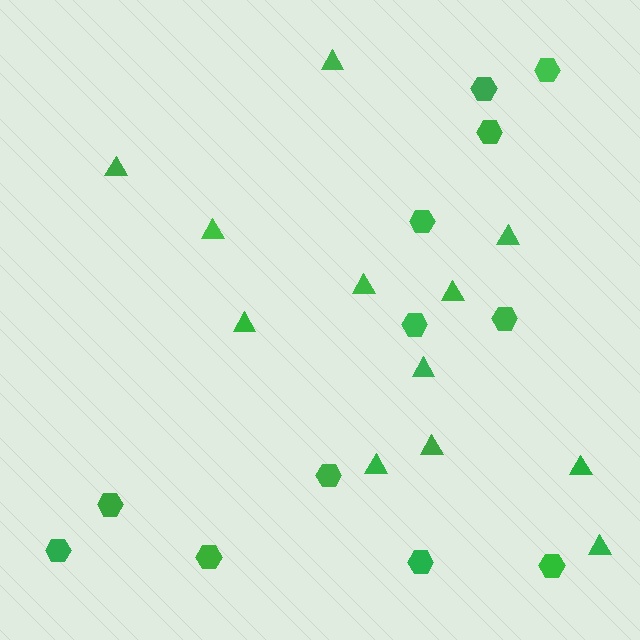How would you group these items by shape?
There are 2 groups: one group of triangles (12) and one group of hexagons (12).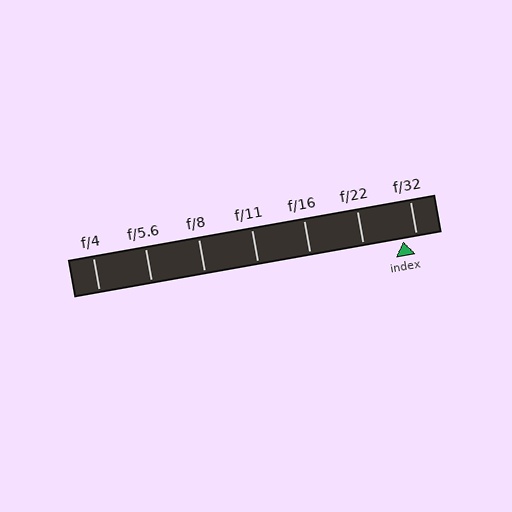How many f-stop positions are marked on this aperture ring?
There are 7 f-stop positions marked.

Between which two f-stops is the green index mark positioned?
The index mark is between f/22 and f/32.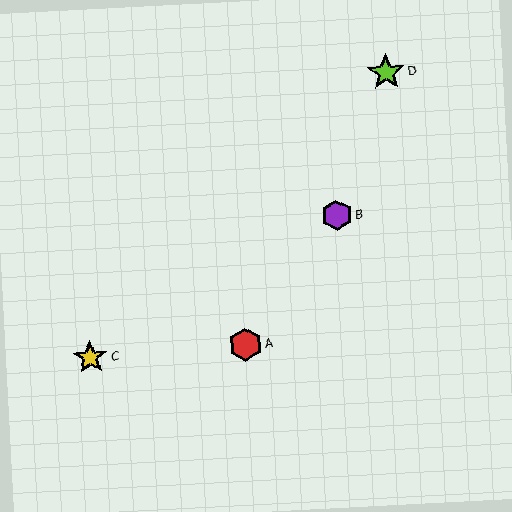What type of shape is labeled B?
Shape B is a purple hexagon.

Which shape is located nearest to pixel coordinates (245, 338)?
The red hexagon (labeled A) at (245, 345) is nearest to that location.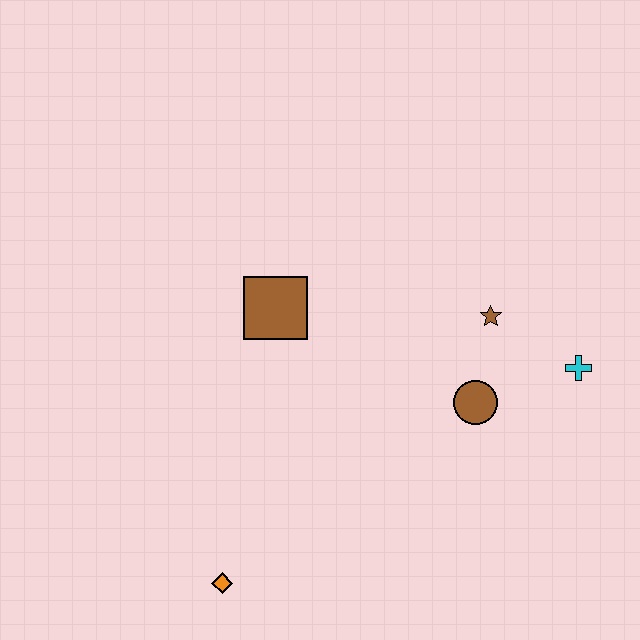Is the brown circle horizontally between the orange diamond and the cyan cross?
Yes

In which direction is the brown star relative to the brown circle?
The brown star is above the brown circle.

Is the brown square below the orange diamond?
No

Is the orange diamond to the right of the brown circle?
No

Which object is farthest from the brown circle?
The orange diamond is farthest from the brown circle.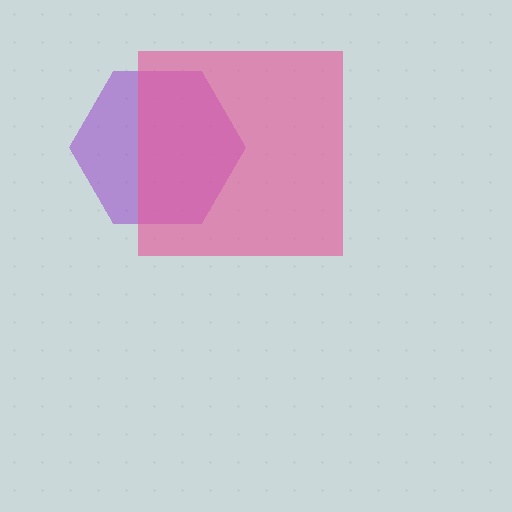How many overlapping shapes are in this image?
There are 2 overlapping shapes in the image.